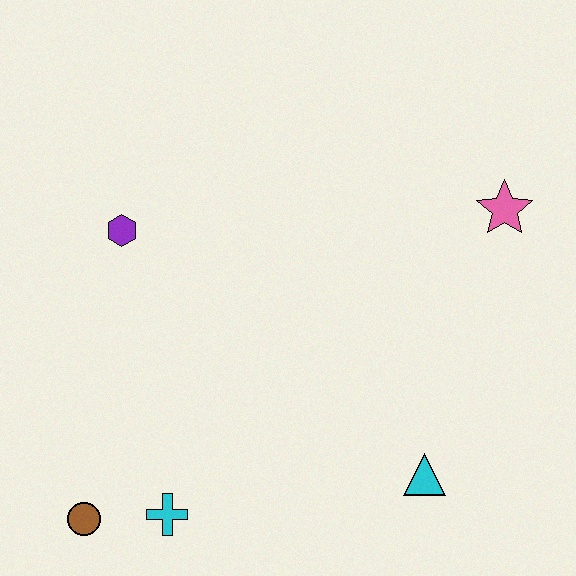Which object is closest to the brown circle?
The cyan cross is closest to the brown circle.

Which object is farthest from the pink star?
The brown circle is farthest from the pink star.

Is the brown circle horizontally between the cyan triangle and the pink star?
No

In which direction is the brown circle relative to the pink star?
The brown circle is to the left of the pink star.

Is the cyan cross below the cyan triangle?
Yes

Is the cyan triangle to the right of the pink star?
No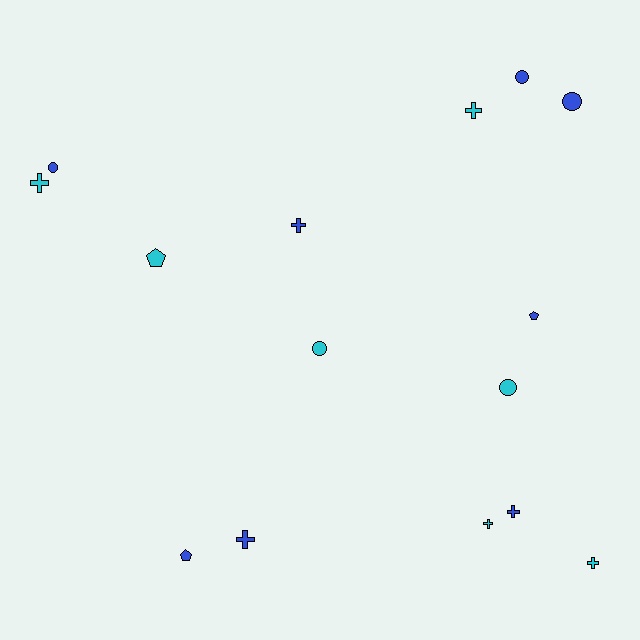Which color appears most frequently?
Blue, with 8 objects.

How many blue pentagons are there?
There are 2 blue pentagons.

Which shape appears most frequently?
Cross, with 7 objects.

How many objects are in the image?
There are 15 objects.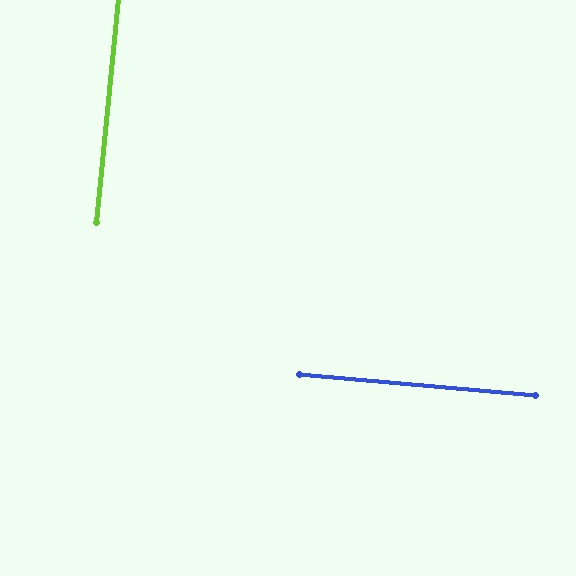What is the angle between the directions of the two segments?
Approximately 89 degrees.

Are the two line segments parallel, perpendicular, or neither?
Perpendicular — they meet at approximately 89°.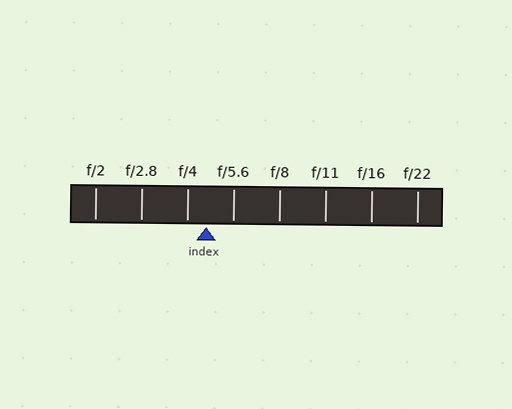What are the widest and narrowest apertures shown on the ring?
The widest aperture shown is f/2 and the narrowest is f/22.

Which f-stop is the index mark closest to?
The index mark is closest to f/4.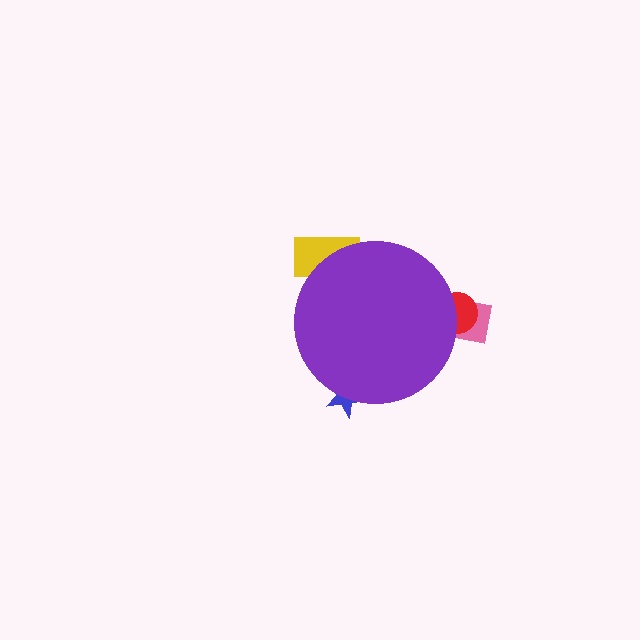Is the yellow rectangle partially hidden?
Yes, the yellow rectangle is partially hidden behind the purple circle.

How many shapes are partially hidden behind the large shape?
4 shapes are partially hidden.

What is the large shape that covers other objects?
A purple circle.